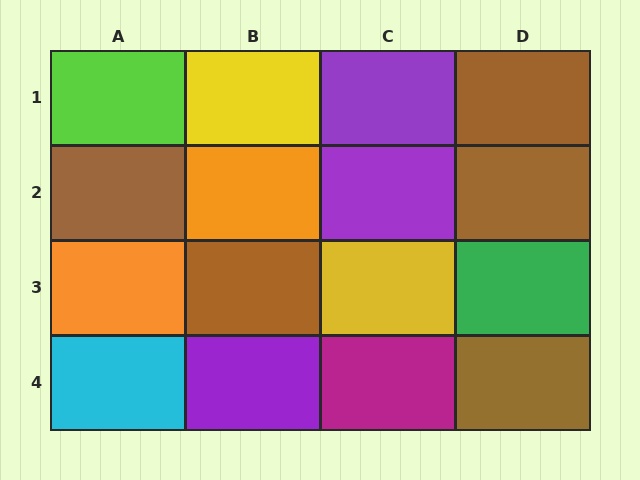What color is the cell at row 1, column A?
Lime.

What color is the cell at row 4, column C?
Magenta.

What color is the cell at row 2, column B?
Orange.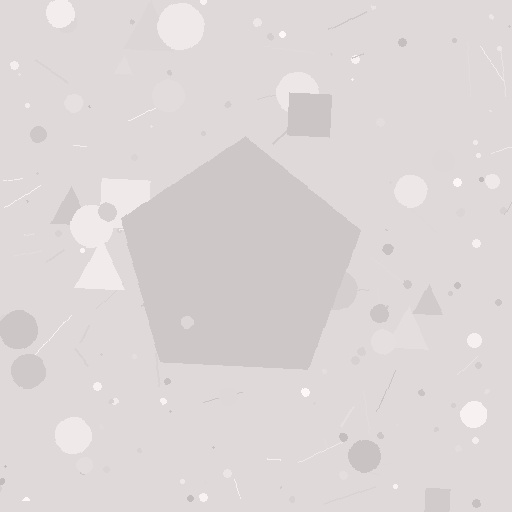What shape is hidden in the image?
A pentagon is hidden in the image.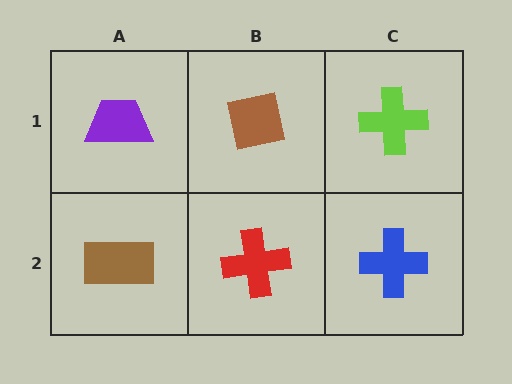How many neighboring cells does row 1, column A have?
2.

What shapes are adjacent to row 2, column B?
A brown square (row 1, column B), a brown rectangle (row 2, column A), a blue cross (row 2, column C).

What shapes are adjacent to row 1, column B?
A red cross (row 2, column B), a purple trapezoid (row 1, column A), a lime cross (row 1, column C).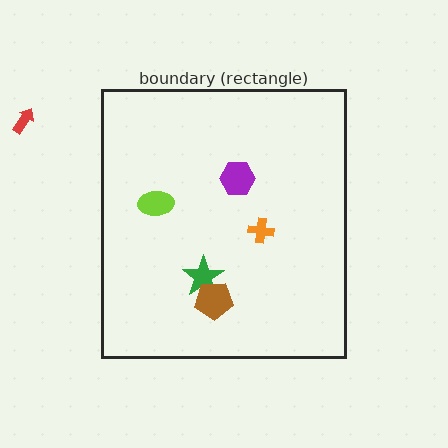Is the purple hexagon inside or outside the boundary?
Inside.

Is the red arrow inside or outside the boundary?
Outside.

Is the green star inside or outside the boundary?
Inside.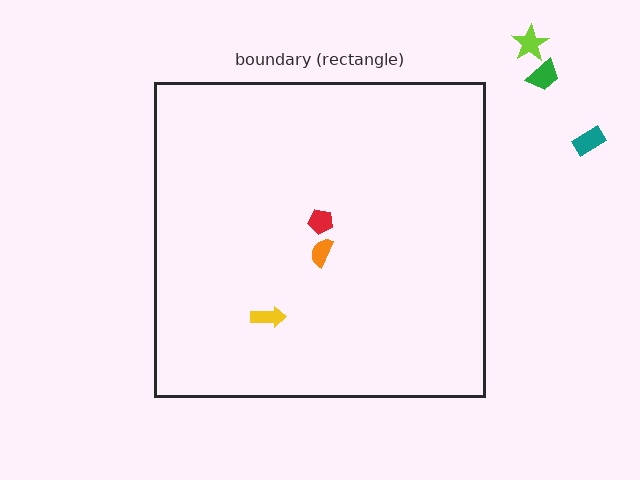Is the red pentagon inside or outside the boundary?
Inside.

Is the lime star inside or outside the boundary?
Outside.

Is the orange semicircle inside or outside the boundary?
Inside.